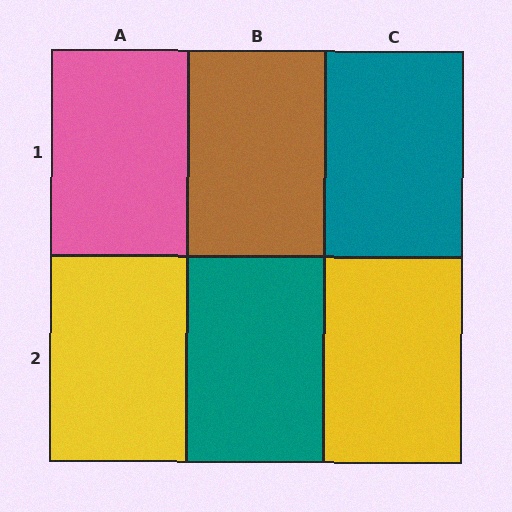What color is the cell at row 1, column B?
Brown.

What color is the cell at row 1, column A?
Pink.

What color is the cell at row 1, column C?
Teal.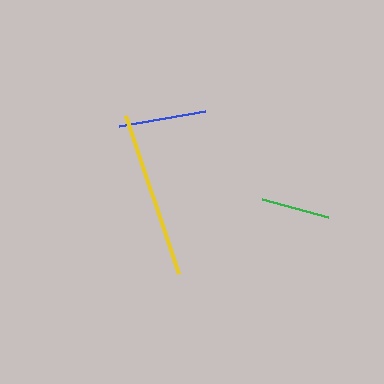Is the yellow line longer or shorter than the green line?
The yellow line is longer than the green line.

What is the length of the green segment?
The green segment is approximately 68 pixels long.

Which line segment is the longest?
The yellow line is the longest at approximately 167 pixels.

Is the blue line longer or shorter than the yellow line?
The yellow line is longer than the blue line.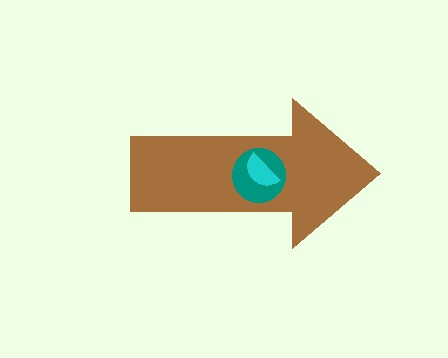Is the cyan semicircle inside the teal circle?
Yes.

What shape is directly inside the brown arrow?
The teal circle.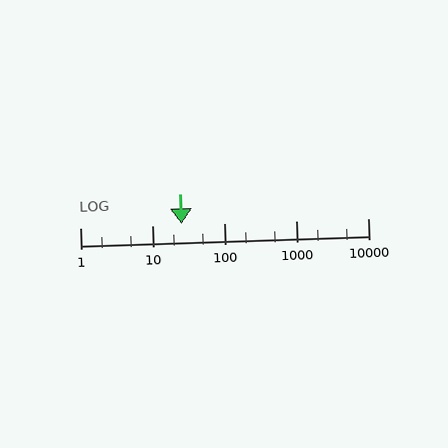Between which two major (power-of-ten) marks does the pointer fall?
The pointer is between 10 and 100.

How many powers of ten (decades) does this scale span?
The scale spans 4 decades, from 1 to 10000.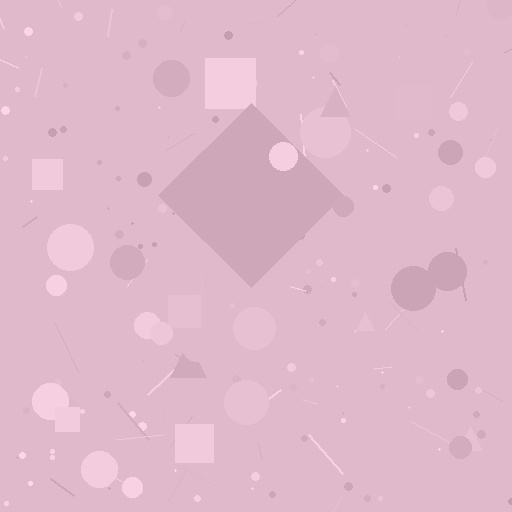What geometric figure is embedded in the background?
A diamond is embedded in the background.